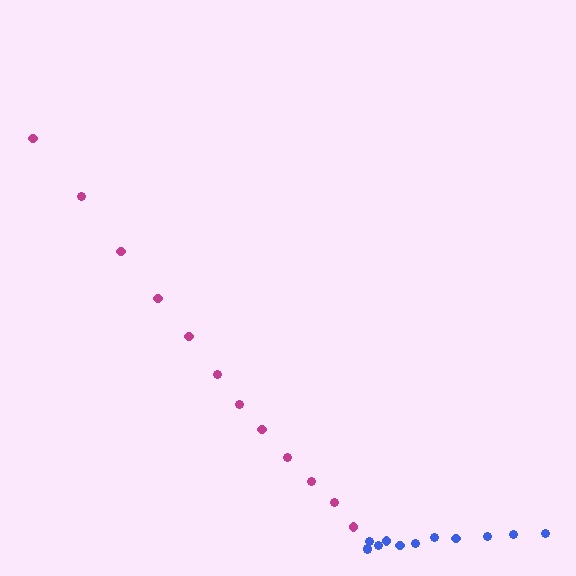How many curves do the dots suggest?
There are 2 distinct paths.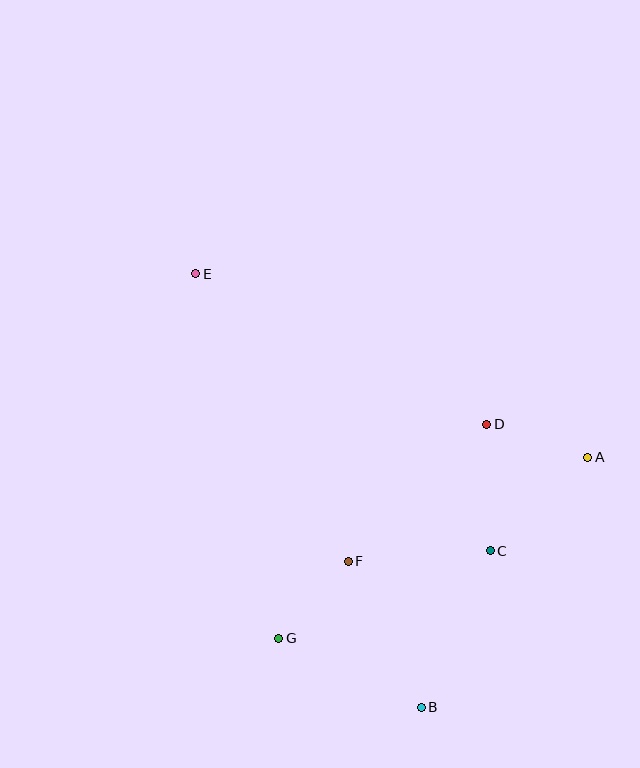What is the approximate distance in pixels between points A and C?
The distance between A and C is approximately 135 pixels.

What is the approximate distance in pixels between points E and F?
The distance between E and F is approximately 325 pixels.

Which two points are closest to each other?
Points F and G are closest to each other.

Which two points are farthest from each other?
Points B and E are farthest from each other.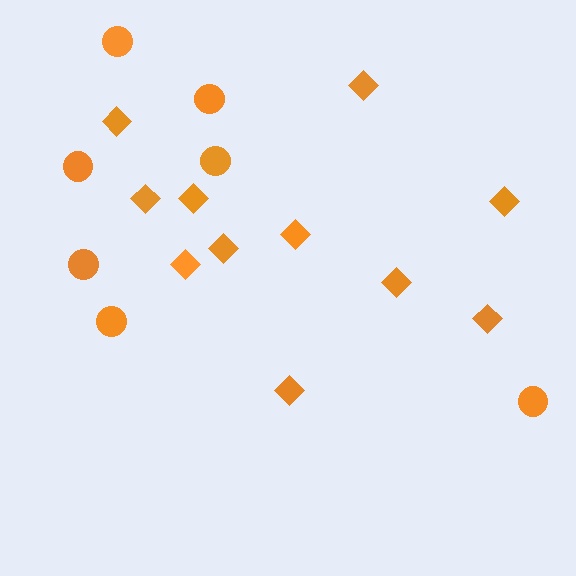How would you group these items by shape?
There are 2 groups: one group of diamonds (11) and one group of circles (7).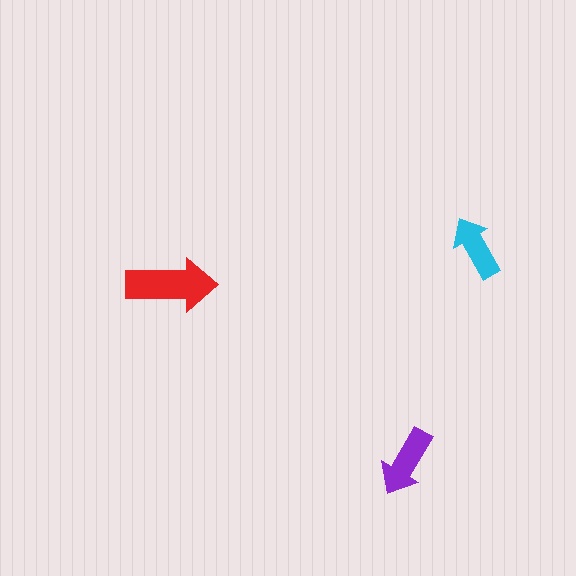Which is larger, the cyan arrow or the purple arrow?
The purple one.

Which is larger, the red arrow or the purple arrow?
The red one.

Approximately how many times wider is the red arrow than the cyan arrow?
About 1.5 times wider.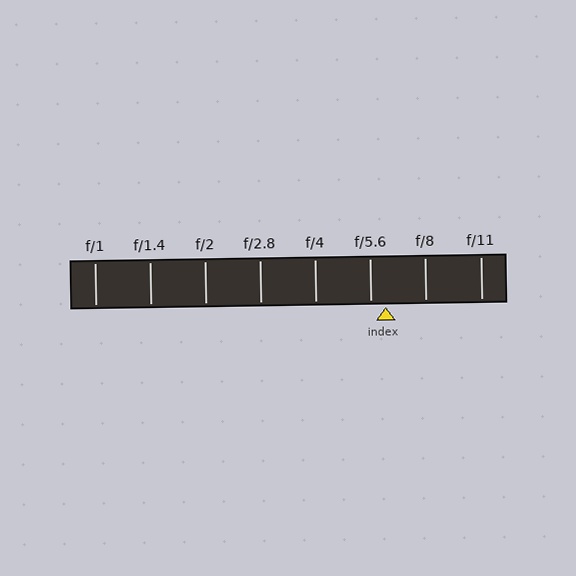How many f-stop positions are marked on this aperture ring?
There are 8 f-stop positions marked.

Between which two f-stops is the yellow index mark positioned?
The index mark is between f/5.6 and f/8.